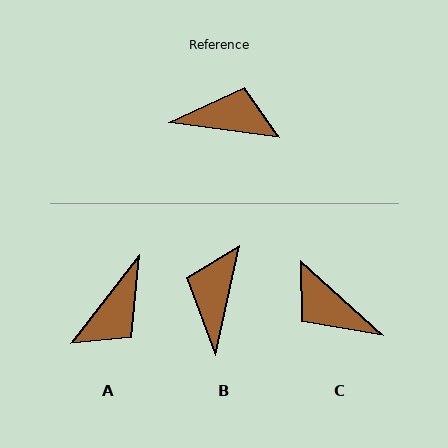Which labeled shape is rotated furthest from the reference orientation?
C, about 146 degrees away.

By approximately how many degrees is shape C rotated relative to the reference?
Approximately 146 degrees counter-clockwise.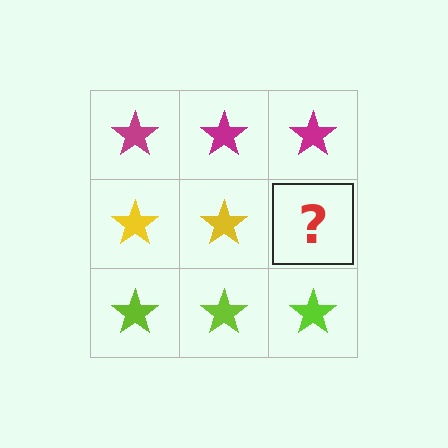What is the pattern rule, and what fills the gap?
The rule is that each row has a consistent color. The gap should be filled with a yellow star.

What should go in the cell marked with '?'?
The missing cell should contain a yellow star.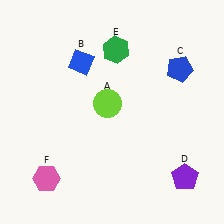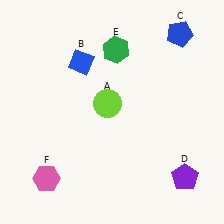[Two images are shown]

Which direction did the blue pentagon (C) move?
The blue pentagon (C) moved up.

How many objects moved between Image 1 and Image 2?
1 object moved between the two images.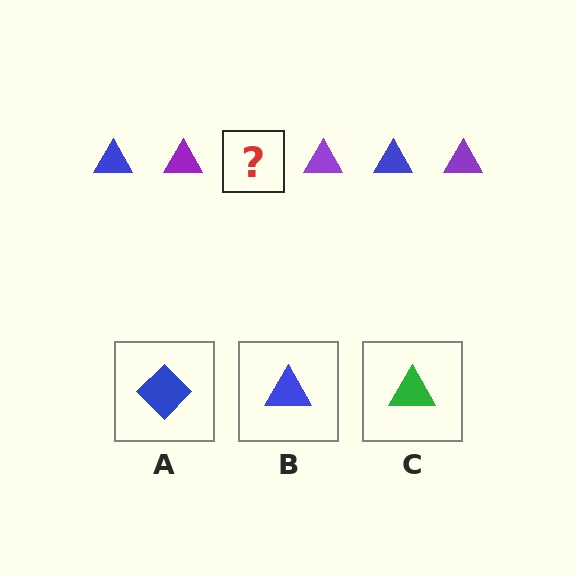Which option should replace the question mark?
Option B.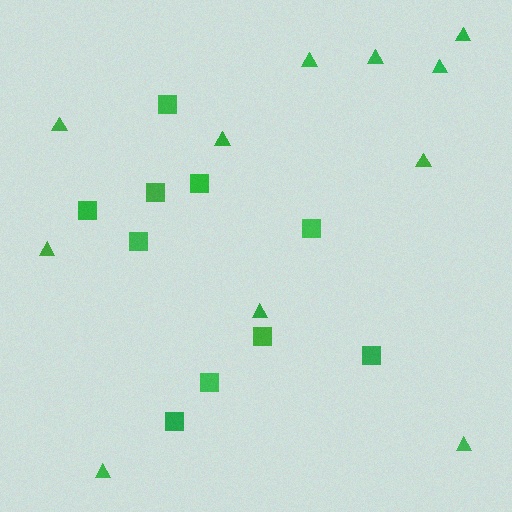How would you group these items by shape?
There are 2 groups: one group of squares (10) and one group of triangles (11).